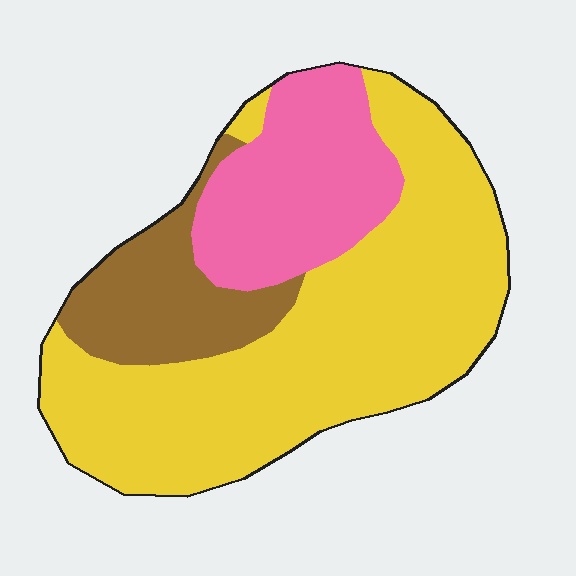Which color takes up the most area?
Yellow, at roughly 60%.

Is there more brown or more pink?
Pink.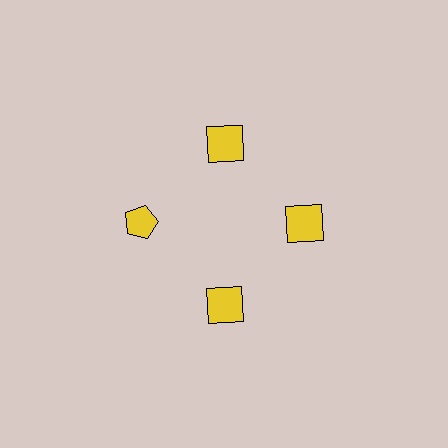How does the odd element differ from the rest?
It has a different shape: pentagon instead of square.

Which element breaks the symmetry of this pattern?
The yellow pentagon at roughly the 9 o'clock position breaks the symmetry. All other shapes are yellow squares.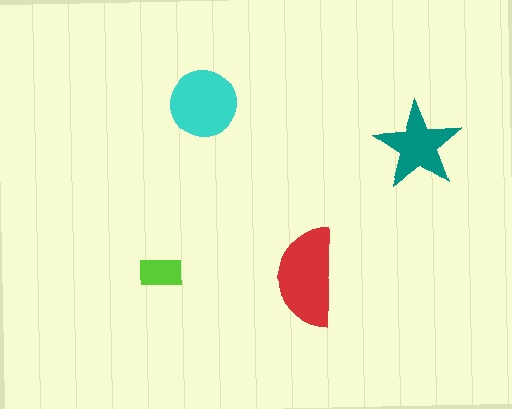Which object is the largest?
The red semicircle.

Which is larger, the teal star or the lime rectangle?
The teal star.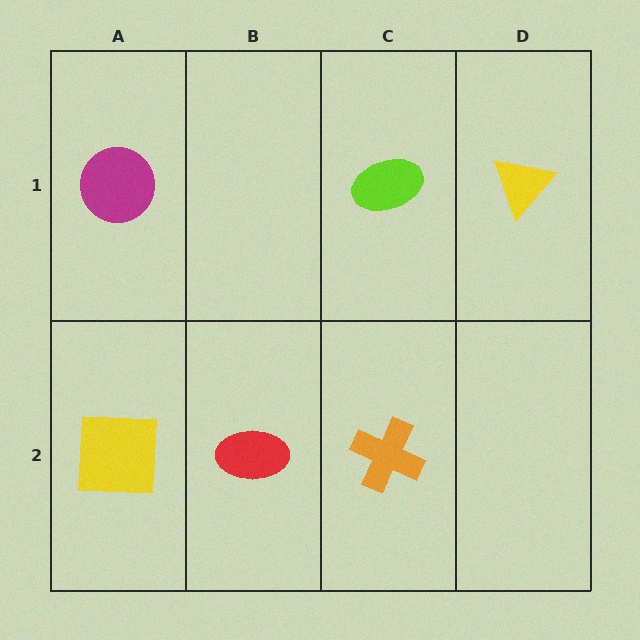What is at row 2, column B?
A red ellipse.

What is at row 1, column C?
A lime ellipse.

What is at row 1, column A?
A magenta circle.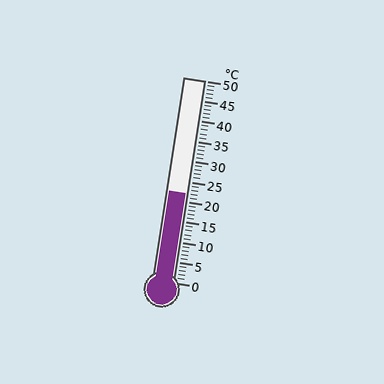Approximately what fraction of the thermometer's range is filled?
The thermometer is filled to approximately 45% of its range.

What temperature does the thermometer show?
The thermometer shows approximately 22°C.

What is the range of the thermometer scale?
The thermometer scale ranges from 0°C to 50°C.